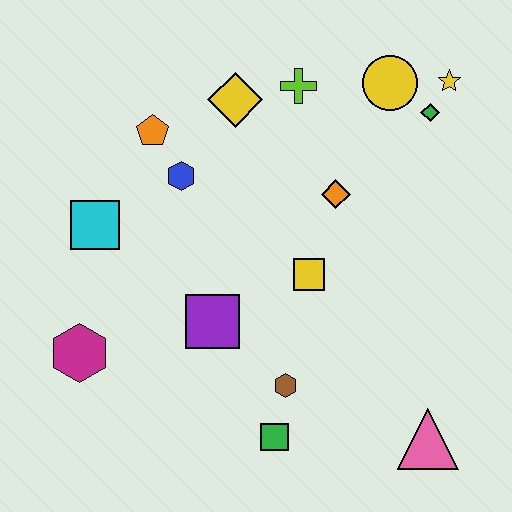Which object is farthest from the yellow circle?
The magenta hexagon is farthest from the yellow circle.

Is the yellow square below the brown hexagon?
No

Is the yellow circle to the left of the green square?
No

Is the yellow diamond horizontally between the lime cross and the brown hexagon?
No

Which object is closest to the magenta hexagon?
The cyan square is closest to the magenta hexagon.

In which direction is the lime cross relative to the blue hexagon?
The lime cross is to the right of the blue hexagon.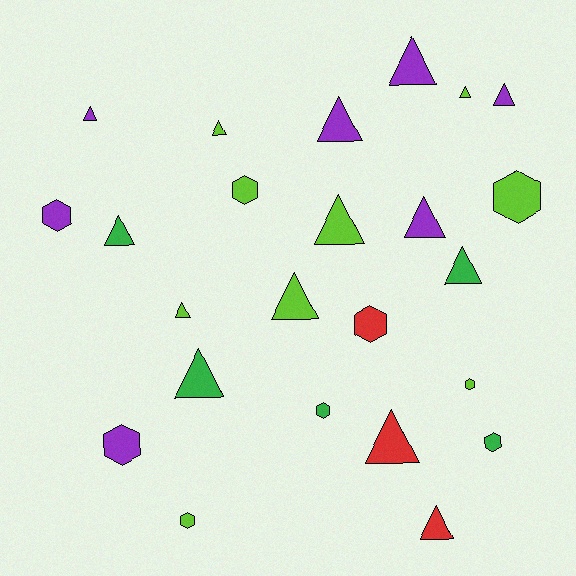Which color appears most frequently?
Lime, with 9 objects.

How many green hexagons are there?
There are 2 green hexagons.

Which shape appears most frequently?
Triangle, with 15 objects.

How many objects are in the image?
There are 24 objects.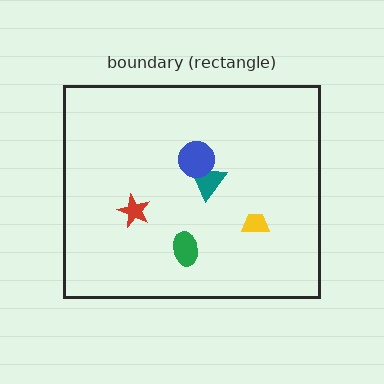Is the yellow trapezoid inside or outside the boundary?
Inside.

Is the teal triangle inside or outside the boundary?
Inside.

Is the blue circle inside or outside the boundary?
Inside.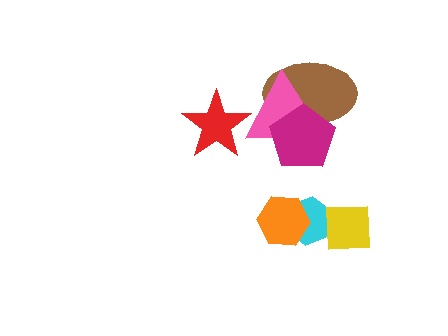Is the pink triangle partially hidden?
Yes, it is partially covered by another shape.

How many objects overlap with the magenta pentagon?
2 objects overlap with the magenta pentagon.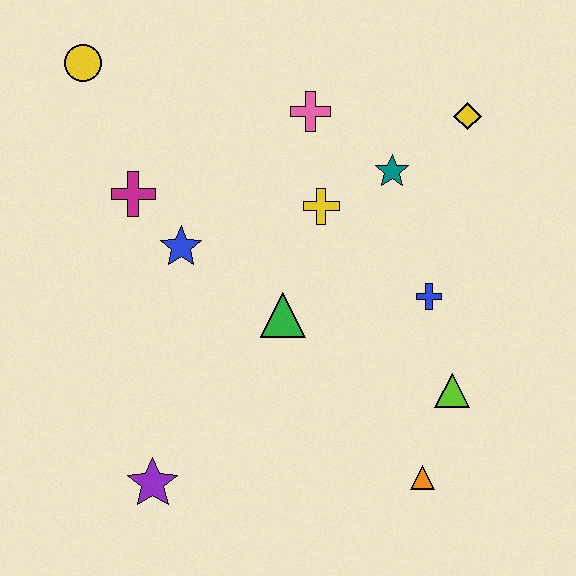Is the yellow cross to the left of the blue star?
No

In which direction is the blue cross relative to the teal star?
The blue cross is below the teal star.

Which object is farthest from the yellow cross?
The purple star is farthest from the yellow cross.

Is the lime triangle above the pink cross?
No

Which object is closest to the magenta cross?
The blue star is closest to the magenta cross.